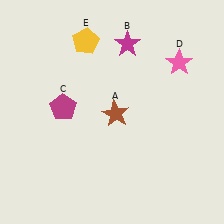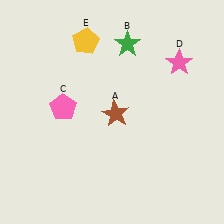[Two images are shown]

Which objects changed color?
B changed from magenta to green. C changed from magenta to pink.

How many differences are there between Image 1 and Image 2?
There are 2 differences between the two images.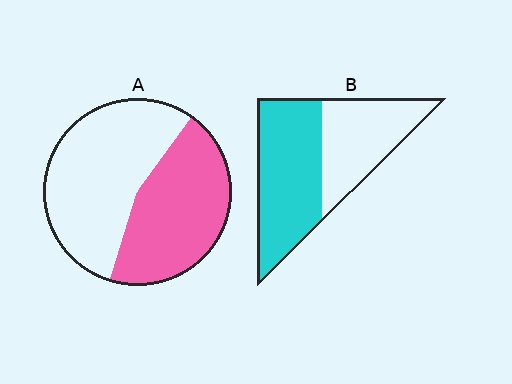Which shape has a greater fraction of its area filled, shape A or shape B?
Shape B.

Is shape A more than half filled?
No.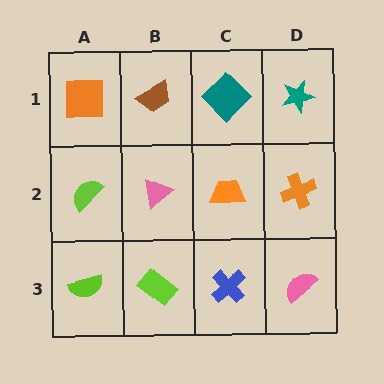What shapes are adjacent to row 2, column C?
A teal diamond (row 1, column C), a blue cross (row 3, column C), a pink triangle (row 2, column B), an orange cross (row 2, column D).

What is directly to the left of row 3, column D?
A blue cross.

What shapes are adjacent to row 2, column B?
A brown trapezoid (row 1, column B), a lime rectangle (row 3, column B), a lime semicircle (row 2, column A), an orange trapezoid (row 2, column C).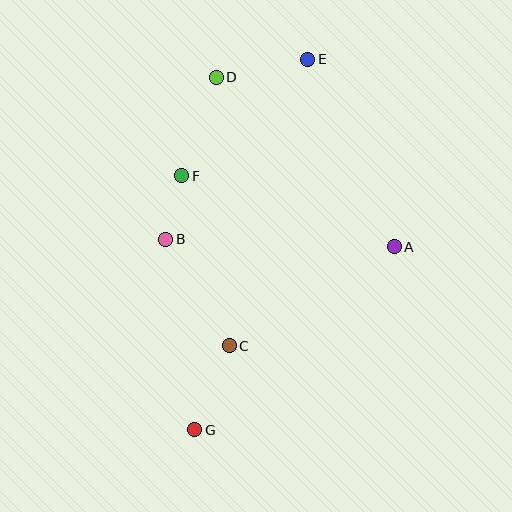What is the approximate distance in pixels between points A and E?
The distance between A and E is approximately 207 pixels.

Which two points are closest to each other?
Points B and F are closest to each other.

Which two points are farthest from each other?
Points E and G are farthest from each other.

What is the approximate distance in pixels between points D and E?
The distance between D and E is approximately 93 pixels.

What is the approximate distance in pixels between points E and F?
The distance between E and F is approximately 171 pixels.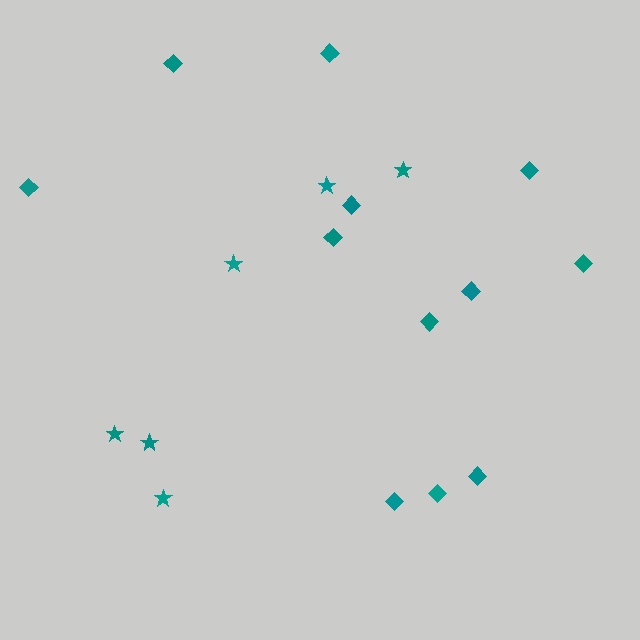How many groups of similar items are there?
There are 2 groups: one group of diamonds (12) and one group of stars (6).